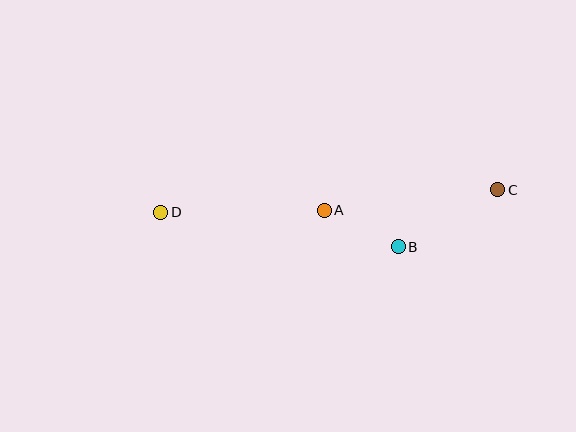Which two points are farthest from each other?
Points C and D are farthest from each other.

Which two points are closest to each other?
Points A and B are closest to each other.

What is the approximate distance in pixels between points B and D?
The distance between B and D is approximately 240 pixels.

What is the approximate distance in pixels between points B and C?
The distance between B and C is approximately 115 pixels.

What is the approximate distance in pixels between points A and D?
The distance between A and D is approximately 164 pixels.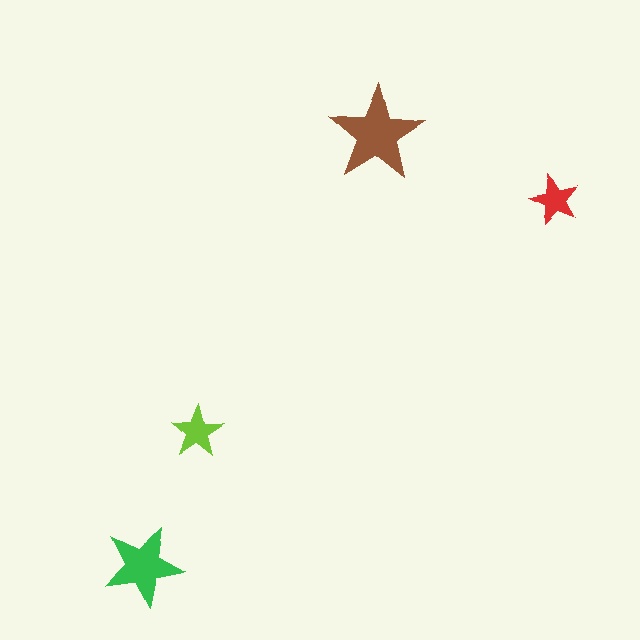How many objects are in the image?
There are 4 objects in the image.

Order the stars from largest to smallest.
the brown one, the green one, the lime one, the red one.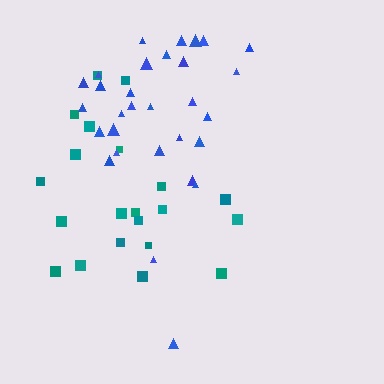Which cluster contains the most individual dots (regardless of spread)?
Blue (30).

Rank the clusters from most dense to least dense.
blue, teal.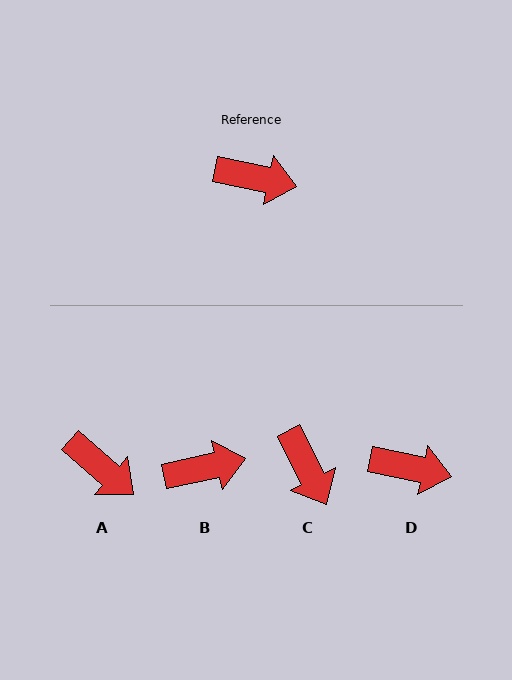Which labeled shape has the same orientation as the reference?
D.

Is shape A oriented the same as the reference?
No, it is off by about 29 degrees.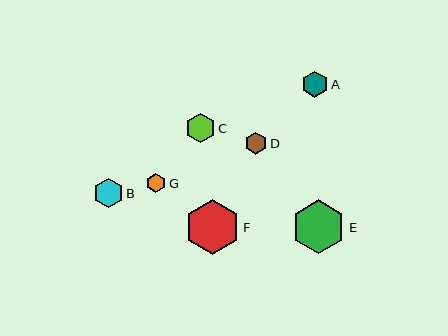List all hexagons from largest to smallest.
From largest to smallest: F, E, B, C, A, D, G.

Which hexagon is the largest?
Hexagon F is the largest with a size of approximately 55 pixels.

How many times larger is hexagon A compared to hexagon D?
Hexagon A is approximately 1.2 times the size of hexagon D.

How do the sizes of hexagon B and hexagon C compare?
Hexagon B and hexagon C are approximately the same size.